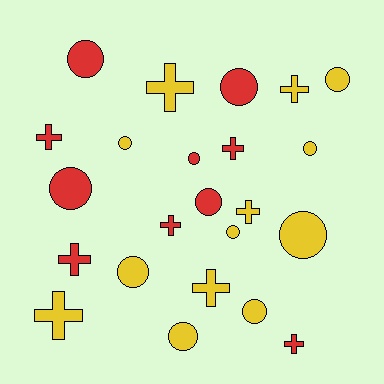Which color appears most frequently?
Yellow, with 13 objects.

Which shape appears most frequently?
Circle, with 13 objects.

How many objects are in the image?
There are 23 objects.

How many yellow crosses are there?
There are 5 yellow crosses.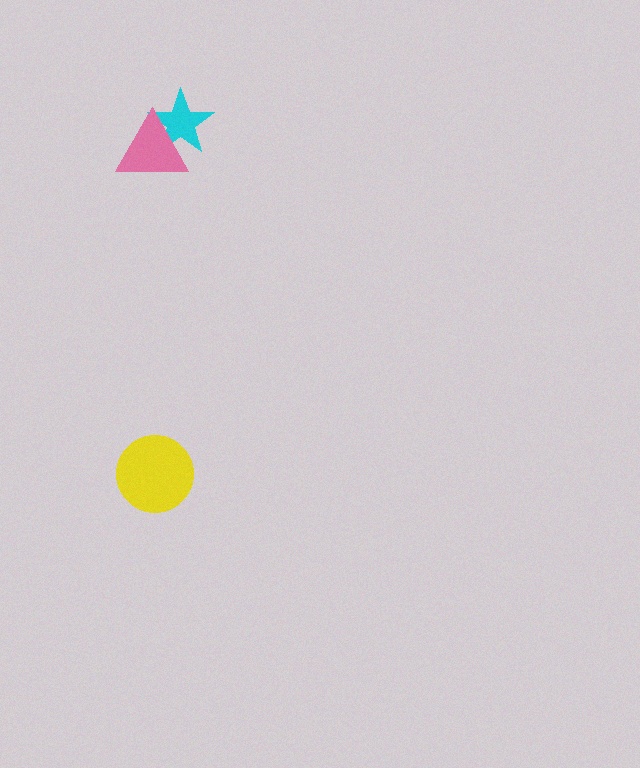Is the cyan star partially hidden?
Yes, it is partially covered by another shape.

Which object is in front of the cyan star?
The pink triangle is in front of the cyan star.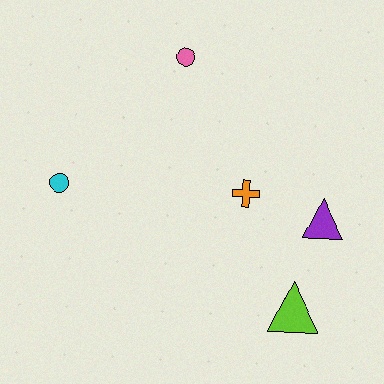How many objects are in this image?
There are 5 objects.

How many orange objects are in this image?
There is 1 orange object.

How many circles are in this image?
There are 2 circles.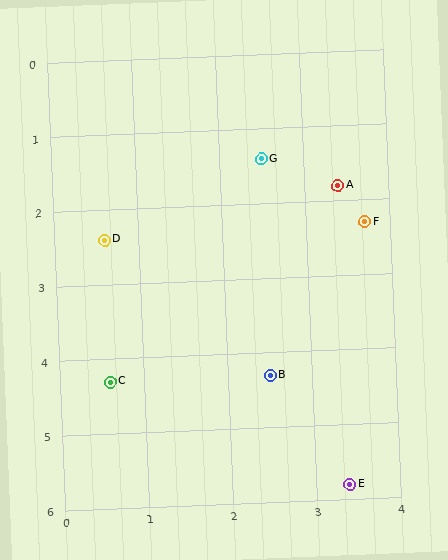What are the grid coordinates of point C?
Point C is at approximately (0.6, 4.3).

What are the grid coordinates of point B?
Point B is at approximately (2.5, 4.3).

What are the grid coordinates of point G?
Point G is at approximately (2.5, 1.4).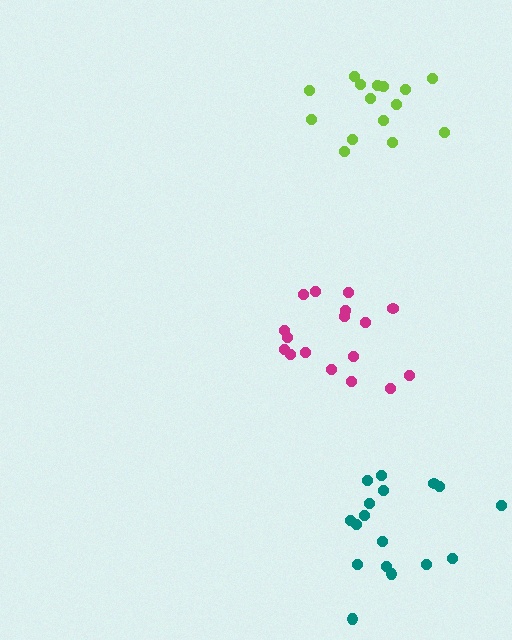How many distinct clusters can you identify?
There are 3 distinct clusters.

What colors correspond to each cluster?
The clusters are colored: teal, lime, magenta.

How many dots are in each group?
Group 1: 17 dots, Group 2: 15 dots, Group 3: 17 dots (49 total).